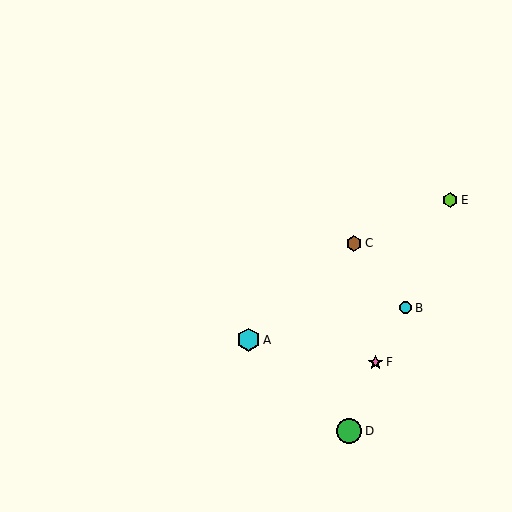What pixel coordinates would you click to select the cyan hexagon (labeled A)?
Click at (249, 340) to select the cyan hexagon A.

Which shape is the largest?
The green circle (labeled D) is the largest.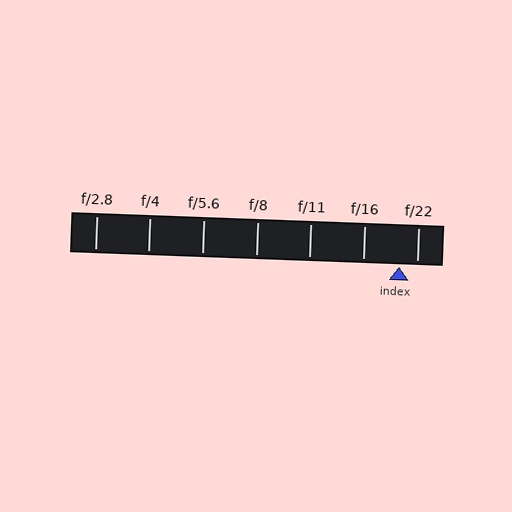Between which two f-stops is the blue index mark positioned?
The index mark is between f/16 and f/22.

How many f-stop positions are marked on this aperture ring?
There are 7 f-stop positions marked.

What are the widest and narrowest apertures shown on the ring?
The widest aperture shown is f/2.8 and the narrowest is f/22.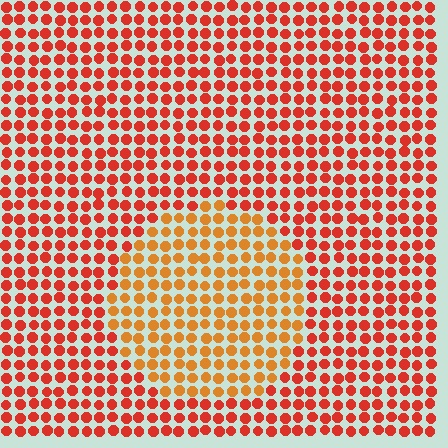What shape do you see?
I see a circle.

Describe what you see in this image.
The image is filled with small red elements in a uniform arrangement. A circle-shaped region is visible where the elements are tinted to a slightly different hue, forming a subtle color boundary.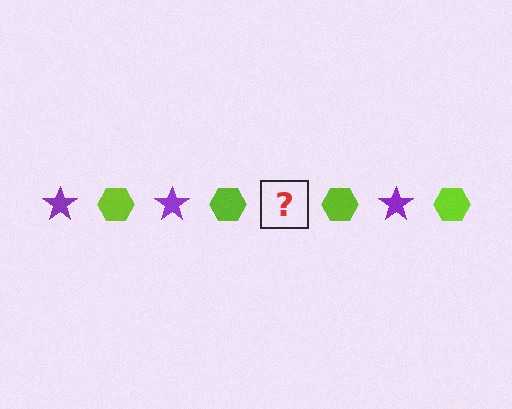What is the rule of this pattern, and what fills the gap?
The rule is that the pattern alternates between purple star and lime hexagon. The gap should be filled with a purple star.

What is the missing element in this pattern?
The missing element is a purple star.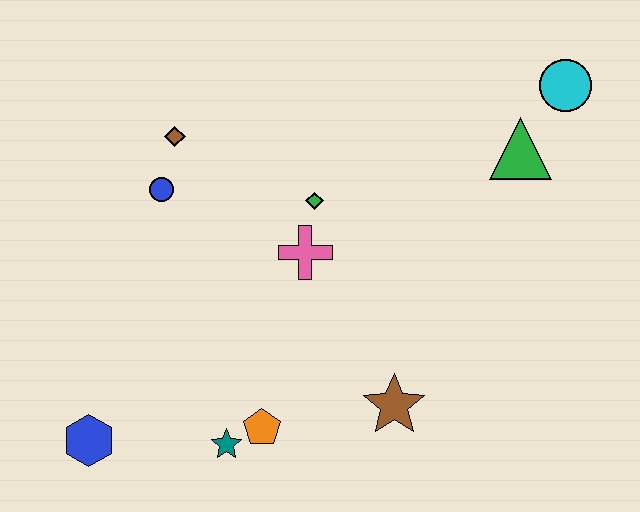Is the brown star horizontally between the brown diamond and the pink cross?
No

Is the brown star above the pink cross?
No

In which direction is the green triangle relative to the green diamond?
The green triangle is to the right of the green diamond.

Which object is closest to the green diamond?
The pink cross is closest to the green diamond.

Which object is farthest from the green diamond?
The blue hexagon is farthest from the green diamond.